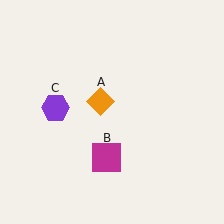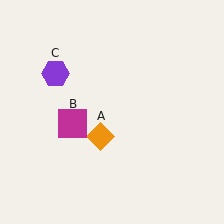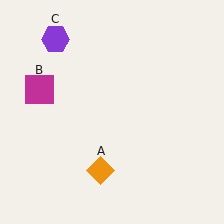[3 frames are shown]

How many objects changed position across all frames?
3 objects changed position: orange diamond (object A), magenta square (object B), purple hexagon (object C).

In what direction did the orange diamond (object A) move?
The orange diamond (object A) moved down.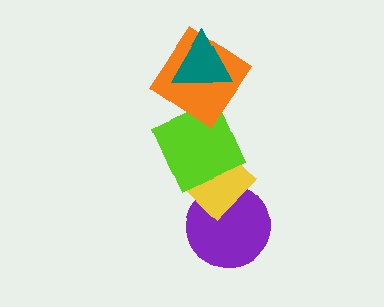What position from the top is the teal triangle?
The teal triangle is 1st from the top.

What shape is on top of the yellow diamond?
The lime square is on top of the yellow diamond.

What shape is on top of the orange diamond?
The teal triangle is on top of the orange diamond.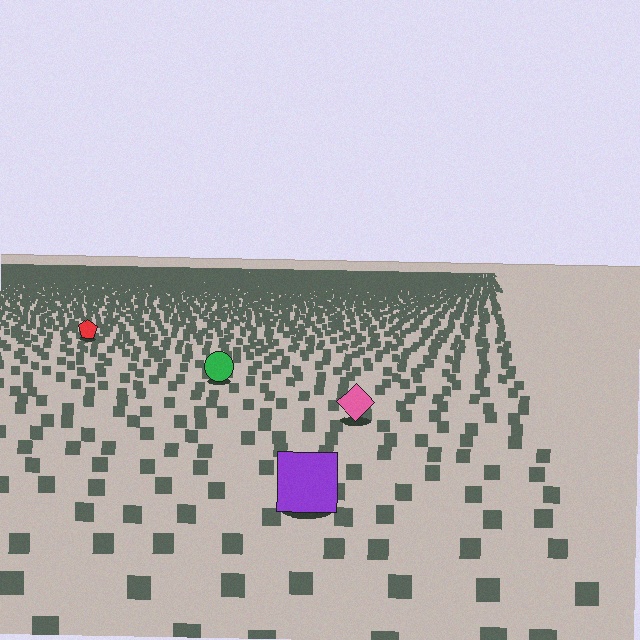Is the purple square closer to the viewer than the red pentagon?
Yes. The purple square is closer — you can tell from the texture gradient: the ground texture is coarser near it.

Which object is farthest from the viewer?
The red pentagon is farthest from the viewer. It appears smaller and the ground texture around it is denser.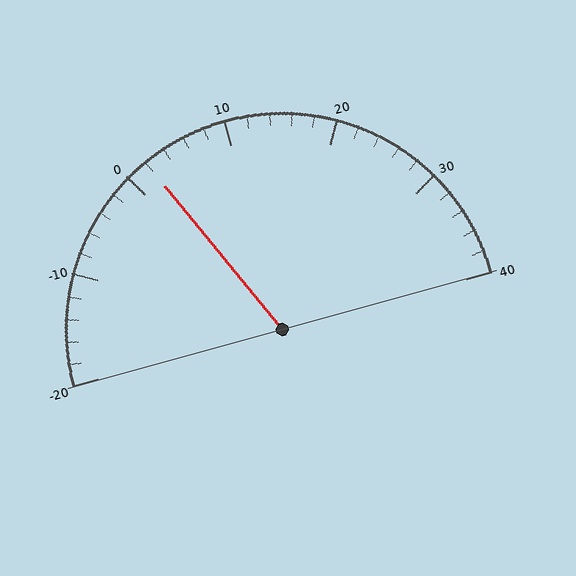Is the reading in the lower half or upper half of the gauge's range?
The reading is in the lower half of the range (-20 to 40).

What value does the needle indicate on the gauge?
The needle indicates approximately 2.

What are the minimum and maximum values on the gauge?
The gauge ranges from -20 to 40.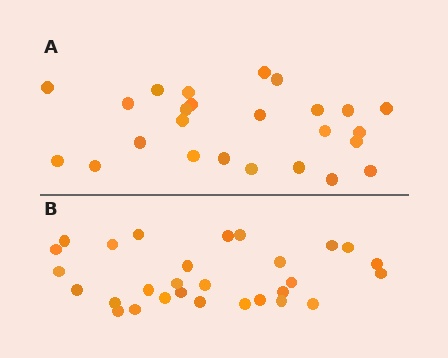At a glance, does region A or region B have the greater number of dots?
Region B (the bottom region) has more dots.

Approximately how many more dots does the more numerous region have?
Region B has about 4 more dots than region A.